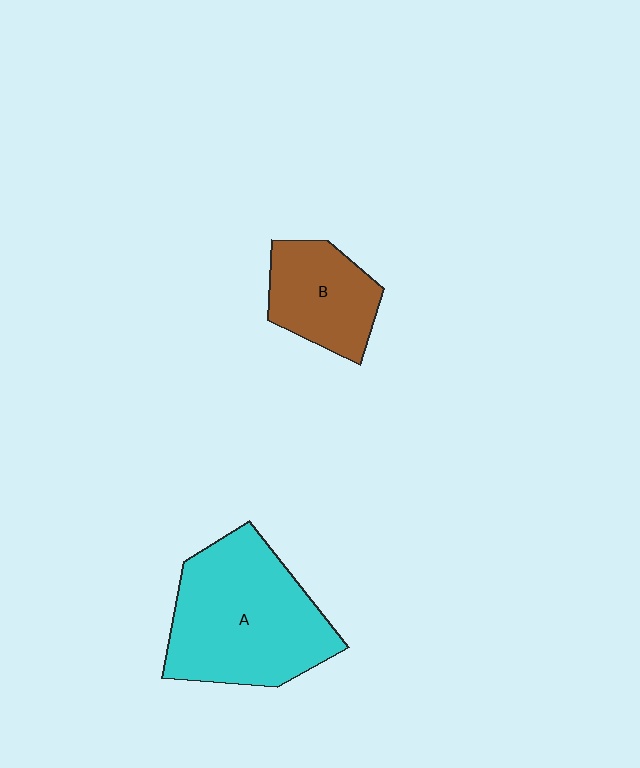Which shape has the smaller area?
Shape B (brown).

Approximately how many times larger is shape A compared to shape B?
Approximately 1.9 times.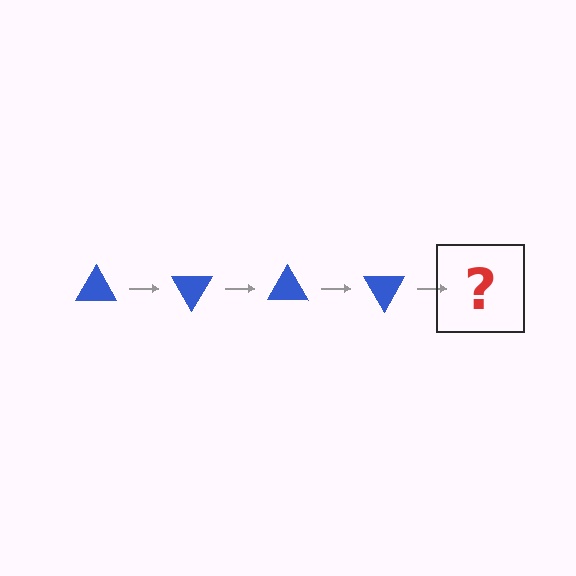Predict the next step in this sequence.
The next step is a blue triangle rotated 240 degrees.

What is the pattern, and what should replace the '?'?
The pattern is that the triangle rotates 60 degrees each step. The '?' should be a blue triangle rotated 240 degrees.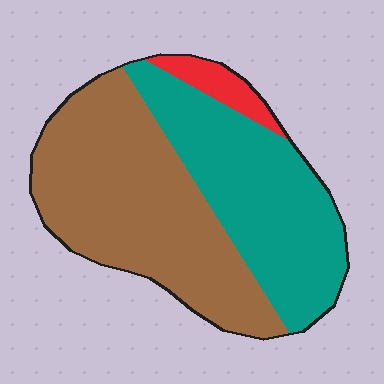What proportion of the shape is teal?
Teal takes up between a third and a half of the shape.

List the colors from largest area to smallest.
From largest to smallest: brown, teal, red.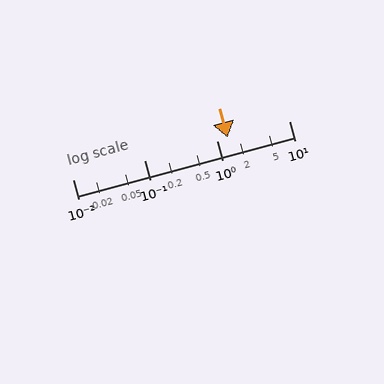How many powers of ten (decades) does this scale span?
The scale spans 3 decades, from 0.01 to 10.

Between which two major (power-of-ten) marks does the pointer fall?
The pointer is between 1 and 10.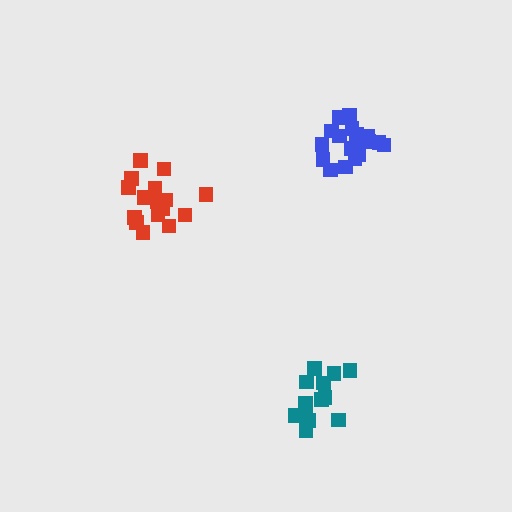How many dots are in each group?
Group 1: 17 dots, Group 2: 14 dots, Group 3: 18 dots (49 total).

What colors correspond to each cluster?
The clusters are colored: red, teal, blue.